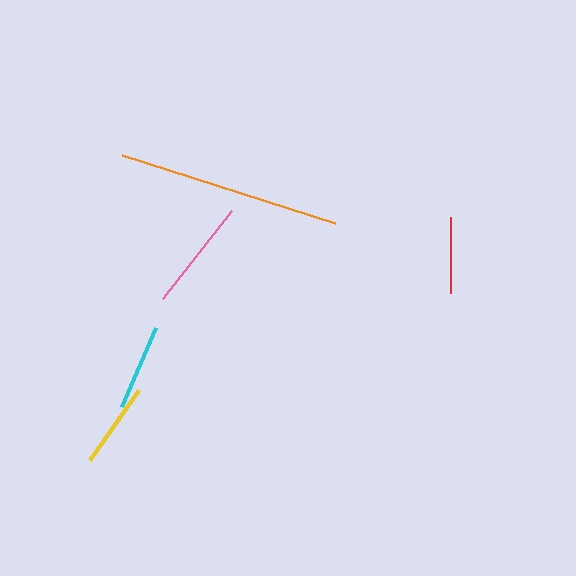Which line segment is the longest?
The orange line is the longest at approximately 224 pixels.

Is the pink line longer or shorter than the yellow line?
The pink line is longer than the yellow line.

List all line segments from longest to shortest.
From longest to shortest: orange, pink, cyan, yellow, red.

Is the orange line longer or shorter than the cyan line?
The orange line is longer than the cyan line.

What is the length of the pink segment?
The pink segment is approximately 112 pixels long.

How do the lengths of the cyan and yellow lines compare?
The cyan and yellow lines are approximately the same length.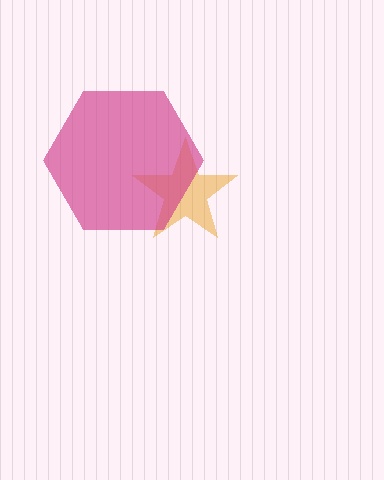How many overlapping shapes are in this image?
There are 2 overlapping shapes in the image.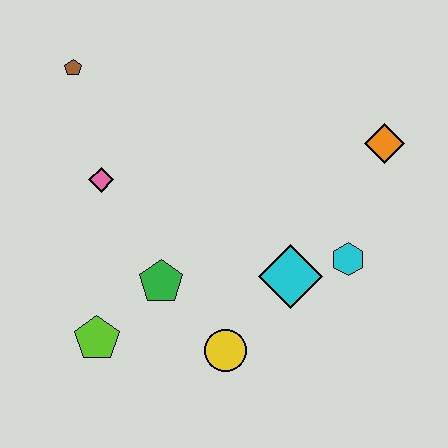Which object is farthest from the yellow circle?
The brown pentagon is farthest from the yellow circle.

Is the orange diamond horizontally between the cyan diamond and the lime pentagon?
No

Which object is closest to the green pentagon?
The lime pentagon is closest to the green pentagon.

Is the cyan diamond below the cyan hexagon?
Yes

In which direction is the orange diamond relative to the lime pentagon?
The orange diamond is to the right of the lime pentagon.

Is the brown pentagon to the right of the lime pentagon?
No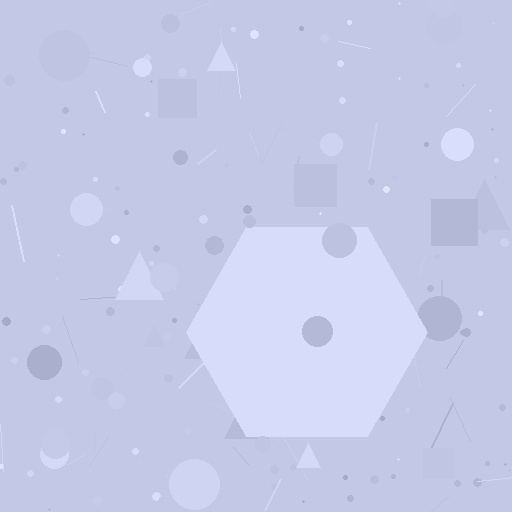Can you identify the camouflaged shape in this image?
The camouflaged shape is a hexagon.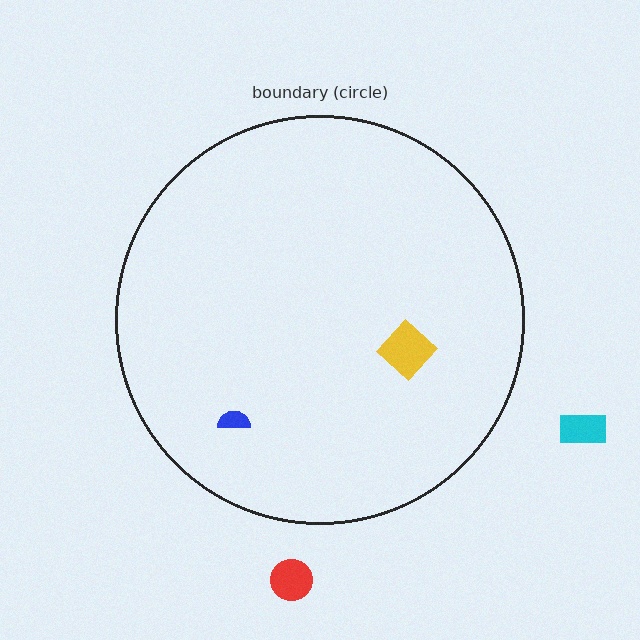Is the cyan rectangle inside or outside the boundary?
Outside.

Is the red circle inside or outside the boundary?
Outside.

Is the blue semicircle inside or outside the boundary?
Inside.